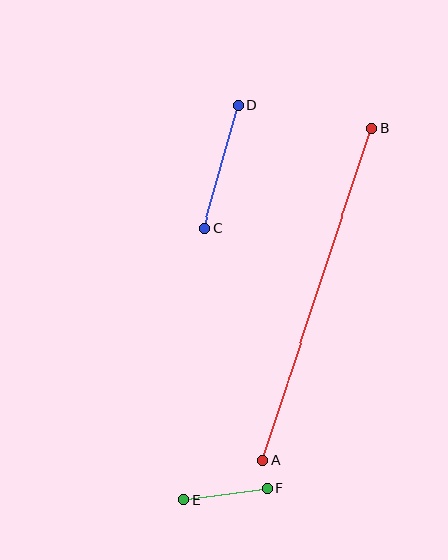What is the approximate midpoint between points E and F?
The midpoint is at approximately (225, 494) pixels.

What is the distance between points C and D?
The distance is approximately 128 pixels.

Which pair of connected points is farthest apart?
Points A and B are farthest apart.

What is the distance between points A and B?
The distance is approximately 349 pixels.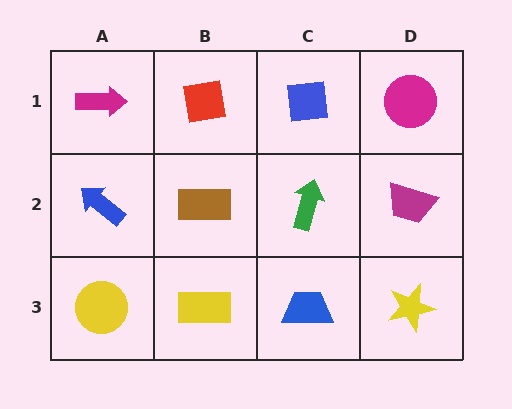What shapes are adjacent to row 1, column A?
A blue arrow (row 2, column A), a red square (row 1, column B).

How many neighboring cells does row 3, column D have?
2.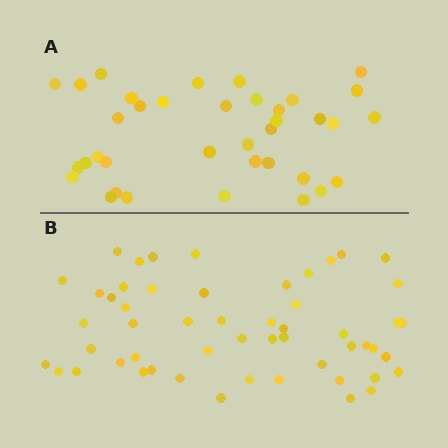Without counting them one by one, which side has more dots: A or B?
Region B (the bottom region) has more dots.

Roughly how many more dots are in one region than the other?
Region B has approximately 15 more dots than region A.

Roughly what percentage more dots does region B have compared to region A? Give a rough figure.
About 45% more.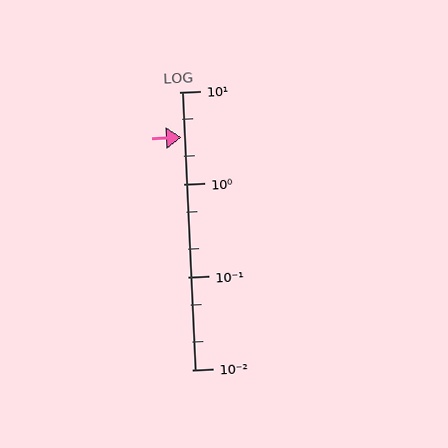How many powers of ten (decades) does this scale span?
The scale spans 3 decades, from 0.01 to 10.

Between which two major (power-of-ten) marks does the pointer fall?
The pointer is between 1 and 10.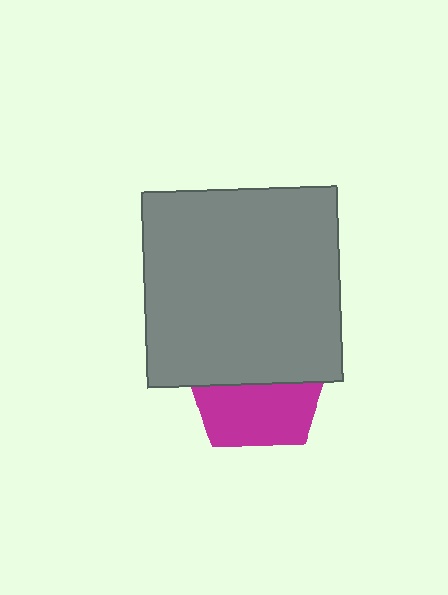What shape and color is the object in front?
The object in front is a gray square.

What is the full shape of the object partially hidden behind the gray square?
The partially hidden object is a magenta pentagon.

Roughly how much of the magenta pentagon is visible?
About half of it is visible (roughly 47%).